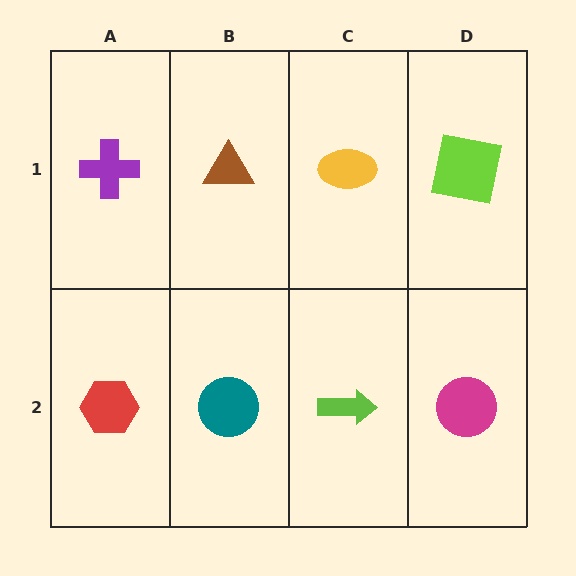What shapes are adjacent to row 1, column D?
A magenta circle (row 2, column D), a yellow ellipse (row 1, column C).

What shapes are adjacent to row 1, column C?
A lime arrow (row 2, column C), a brown triangle (row 1, column B), a lime square (row 1, column D).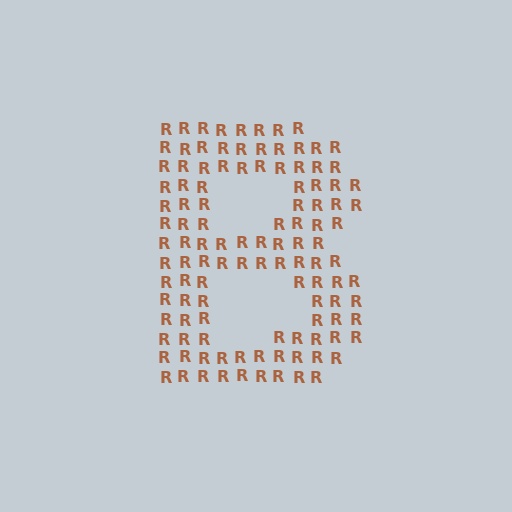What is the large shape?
The large shape is the letter B.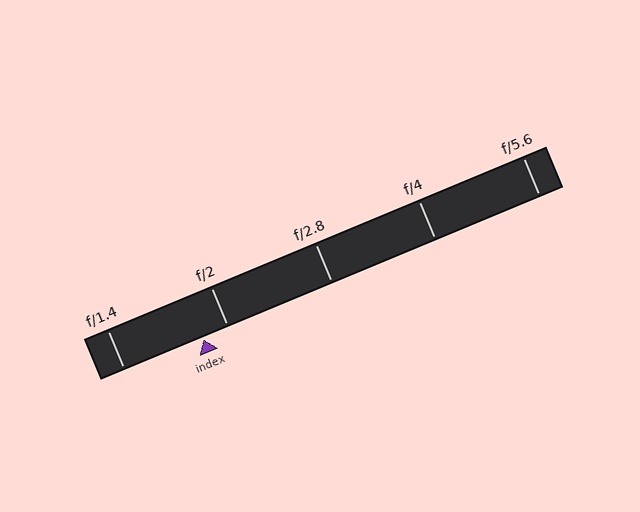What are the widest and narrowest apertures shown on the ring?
The widest aperture shown is f/1.4 and the narrowest is f/5.6.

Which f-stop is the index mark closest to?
The index mark is closest to f/2.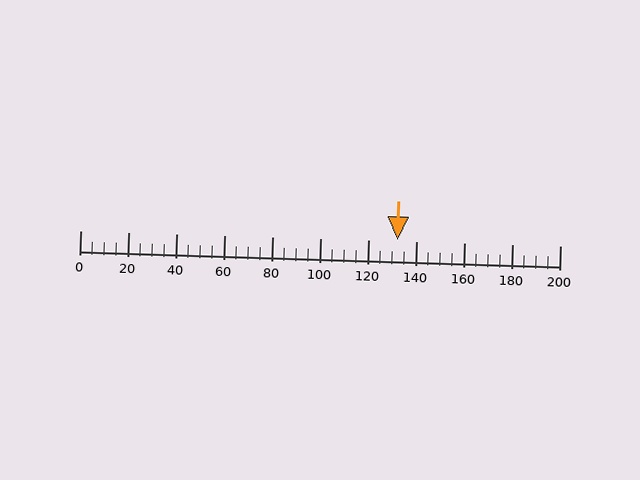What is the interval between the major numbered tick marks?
The major tick marks are spaced 20 units apart.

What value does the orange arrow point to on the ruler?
The orange arrow points to approximately 132.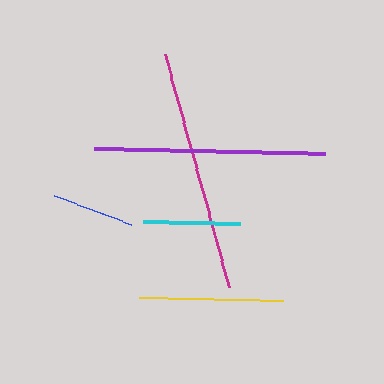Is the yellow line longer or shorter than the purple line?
The purple line is longer than the yellow line.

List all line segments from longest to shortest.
From longest to shortest: magenta, purple, yellow, cyan, blue.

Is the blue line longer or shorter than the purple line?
The purple line is longer than the blue line.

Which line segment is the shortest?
The blue line is the shortest at approximately 83 pixels.